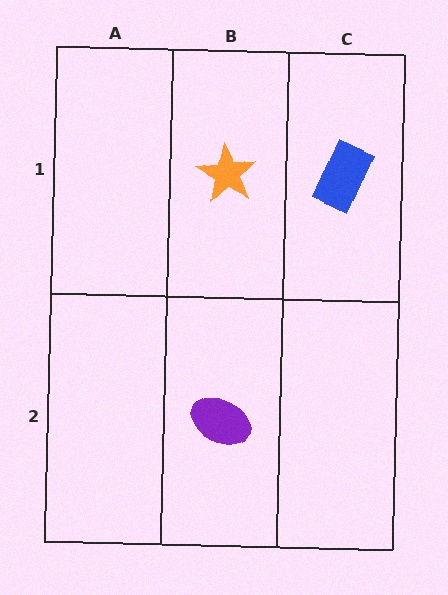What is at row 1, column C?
A blue rectangle.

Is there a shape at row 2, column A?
No, that cell is empty.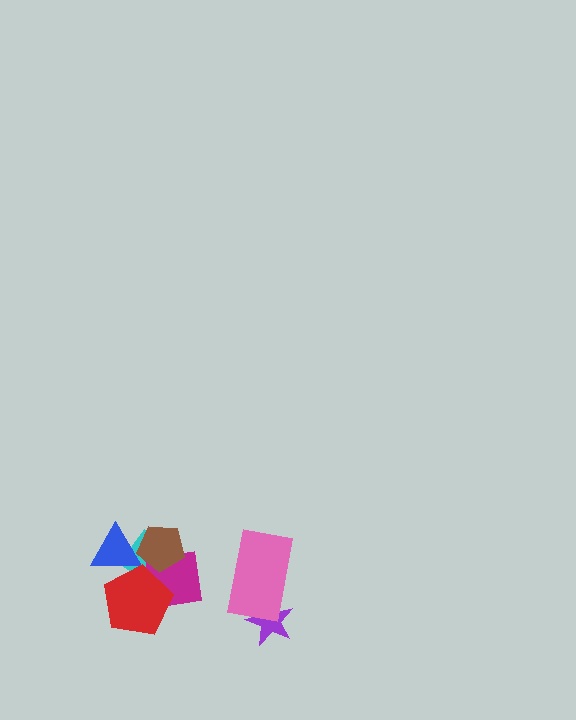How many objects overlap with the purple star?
1 object overlaps with the purple star.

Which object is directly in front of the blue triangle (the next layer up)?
The brown pentagon is directly in front of the blue triangle.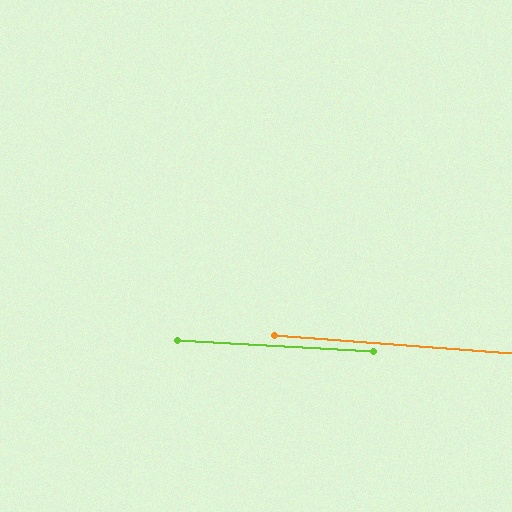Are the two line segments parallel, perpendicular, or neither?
Parallel — their directions differ by only 1.5°.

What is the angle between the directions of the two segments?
Approximately 1 degree.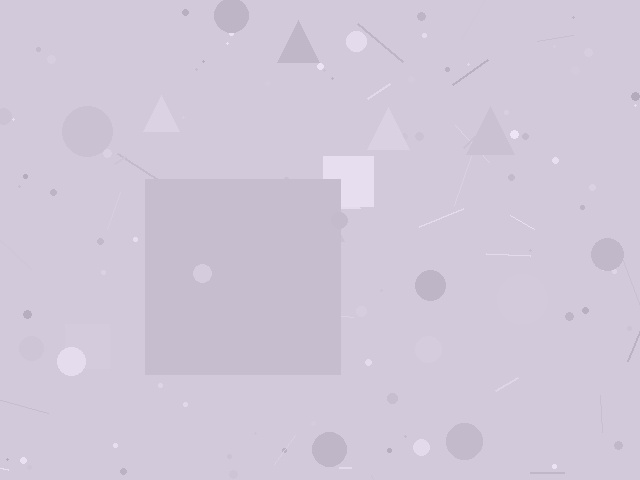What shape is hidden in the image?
A square is hidden in the image.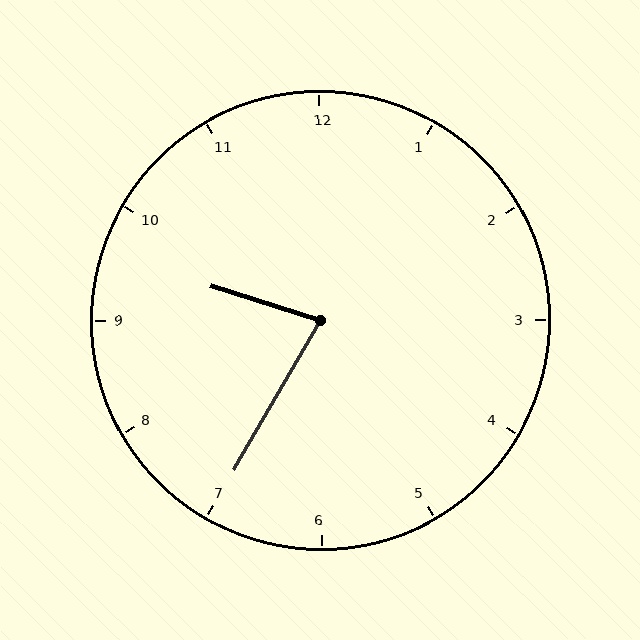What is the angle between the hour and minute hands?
Approximately 78 degrees.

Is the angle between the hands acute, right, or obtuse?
It is acute.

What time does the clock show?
9:35.